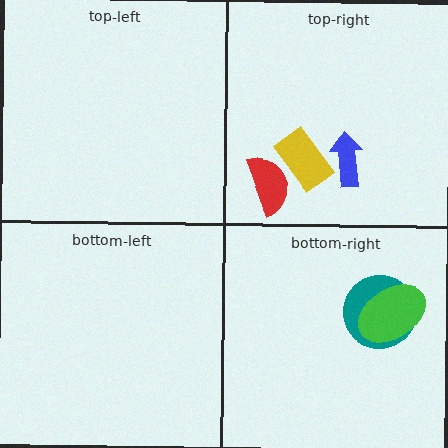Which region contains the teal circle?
The bottom-right region.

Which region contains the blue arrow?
The top-right region.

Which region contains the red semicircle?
The top-right region.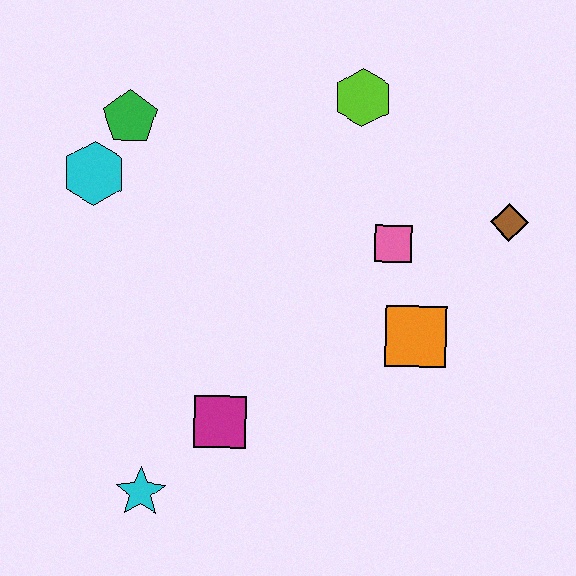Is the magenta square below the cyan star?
No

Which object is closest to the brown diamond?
The pink square is closest to the brown diamond.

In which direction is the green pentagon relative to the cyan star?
The green pentagon is above the cyan star.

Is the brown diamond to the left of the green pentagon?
No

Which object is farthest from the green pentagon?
The brown diamond is farthest from the green pentagon.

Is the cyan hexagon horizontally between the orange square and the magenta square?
No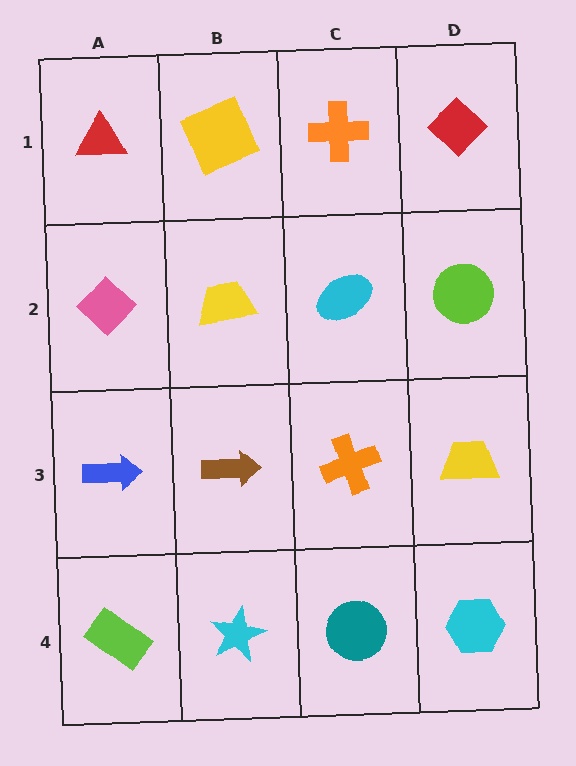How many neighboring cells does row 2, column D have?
3.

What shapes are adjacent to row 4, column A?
A blue arrow (row 3, column A), a cyan star (row 4, column B).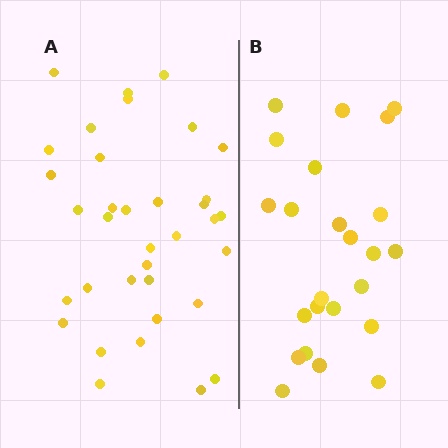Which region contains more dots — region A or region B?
Region A (the left region) has more dots.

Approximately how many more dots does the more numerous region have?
Region A has roughly 12 or so more dots than region B.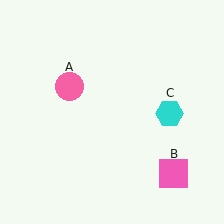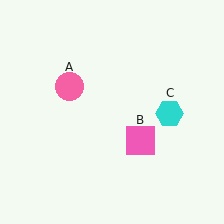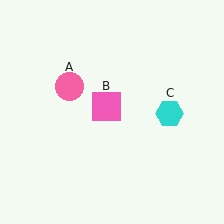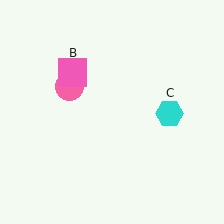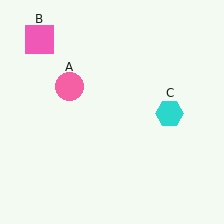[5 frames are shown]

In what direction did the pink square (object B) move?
The pink square (object B) moved up and to the left.